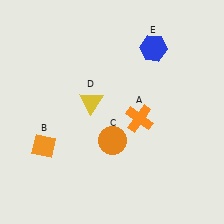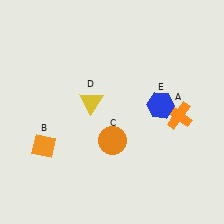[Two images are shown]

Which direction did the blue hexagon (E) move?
The blue hexagon (E) moved down.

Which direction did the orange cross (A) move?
The orange cross (A) moved right.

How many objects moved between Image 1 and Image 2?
2 objects moved between the two images.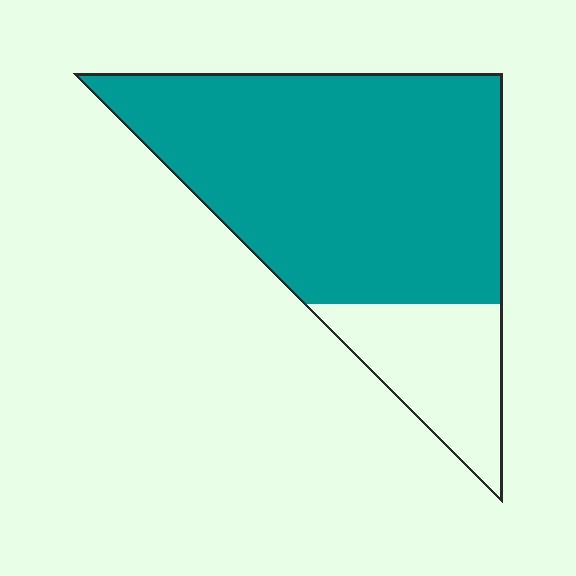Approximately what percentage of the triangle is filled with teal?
Approximately 80%.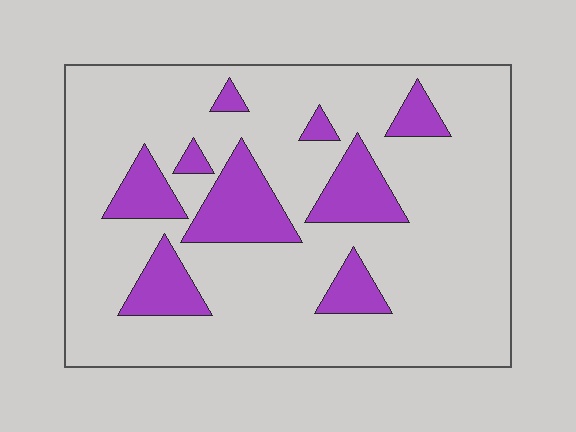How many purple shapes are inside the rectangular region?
9.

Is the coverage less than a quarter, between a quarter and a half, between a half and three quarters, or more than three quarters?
Less than a quarter.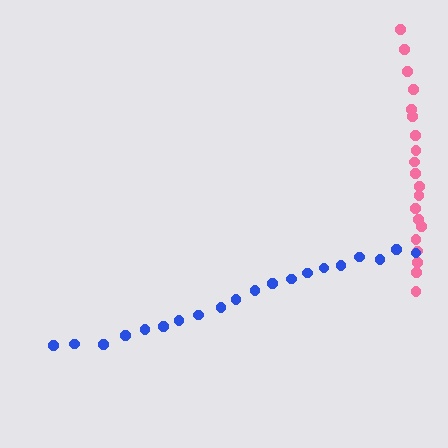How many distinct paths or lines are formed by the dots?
There are 2 distinct paths.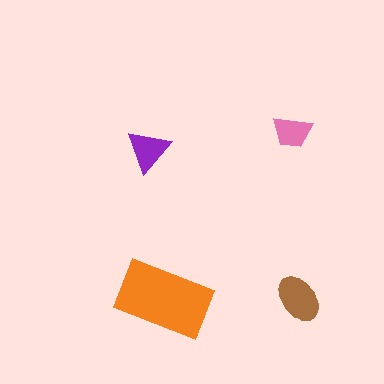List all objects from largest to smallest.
The orange rectangle, the brown ellipse, the purple triangle, the pink trapezoid.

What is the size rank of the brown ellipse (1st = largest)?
2nd.